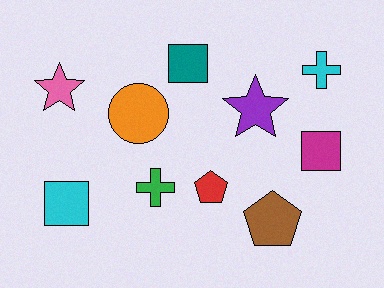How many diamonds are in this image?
There are no diamonds.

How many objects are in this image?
There are 10 objects.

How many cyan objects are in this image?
There are 2 cyan objects.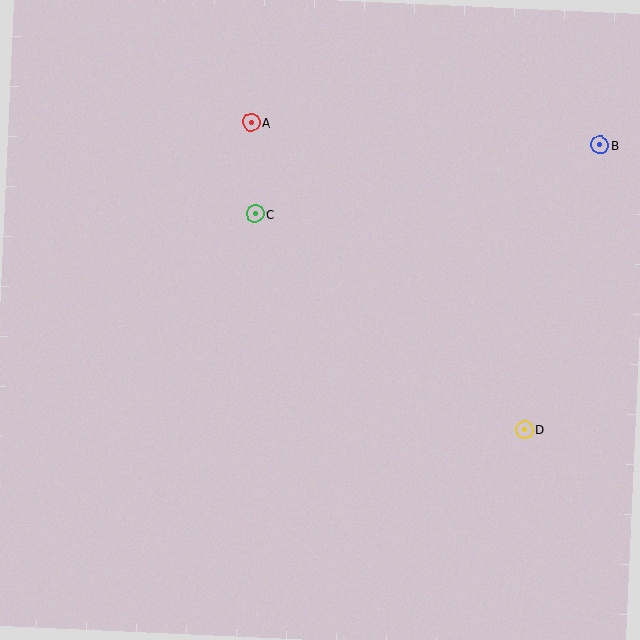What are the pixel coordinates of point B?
Point B is at (600, 145).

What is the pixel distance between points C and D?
The distance between C and D is 345 pixels.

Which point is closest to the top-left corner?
Point A is closest to the top-left corner.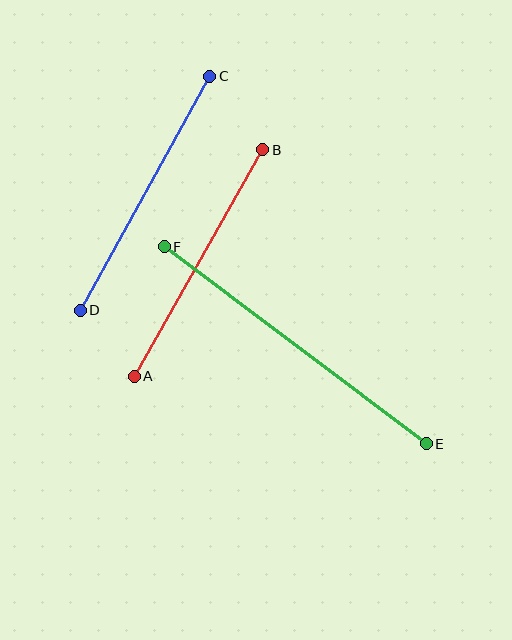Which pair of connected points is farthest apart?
Points E and F are farthest apart.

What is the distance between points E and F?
The distance is approximately 327 pixels.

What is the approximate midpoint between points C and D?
The midpoint is at approximately (145, 193) pixels.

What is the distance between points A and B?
The distance is approximately 260 pixels.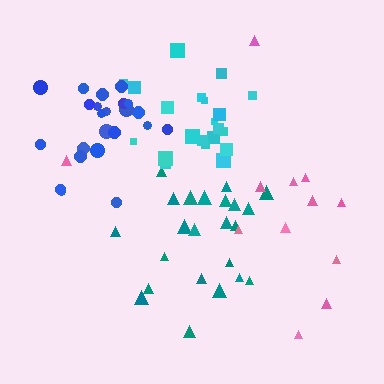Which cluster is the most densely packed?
Blue.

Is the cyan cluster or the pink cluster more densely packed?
Cyan.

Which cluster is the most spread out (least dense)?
Pink.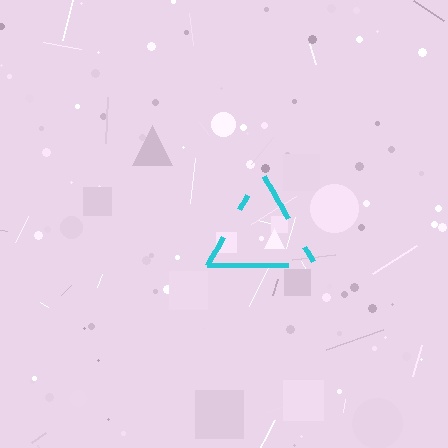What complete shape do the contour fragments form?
The contour fragments form a triangle.